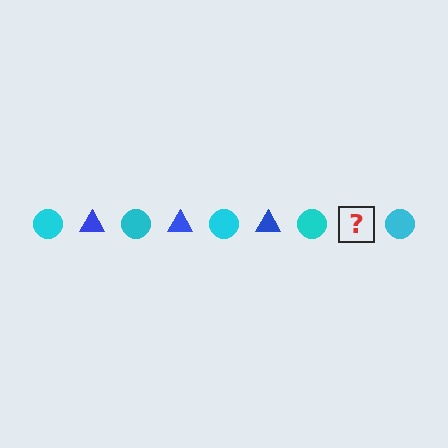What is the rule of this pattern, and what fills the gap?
The rule is that the pattern alternates between cyan circle and blue triangle. The gap should be filled with a blue triangle.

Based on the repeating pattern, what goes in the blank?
The blank should be a blue triangle.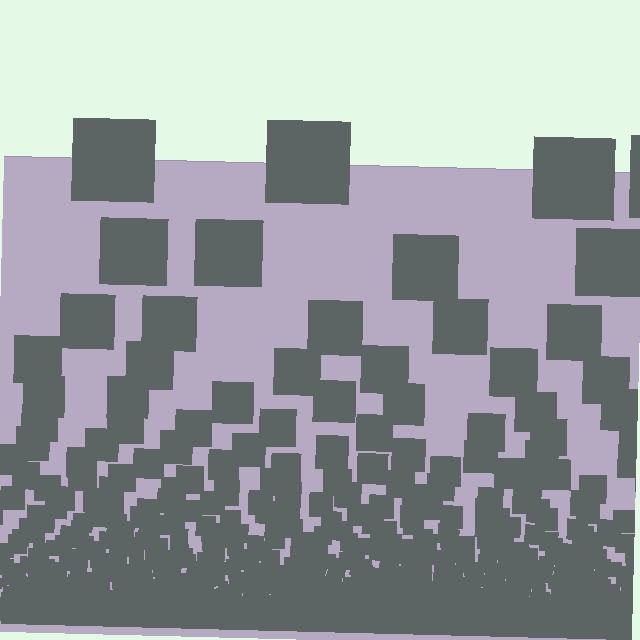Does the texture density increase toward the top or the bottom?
Density increases toward the bottom.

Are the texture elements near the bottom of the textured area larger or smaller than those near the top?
Smaller. The gradient is inverted — elements near the bottom are smaller and denser.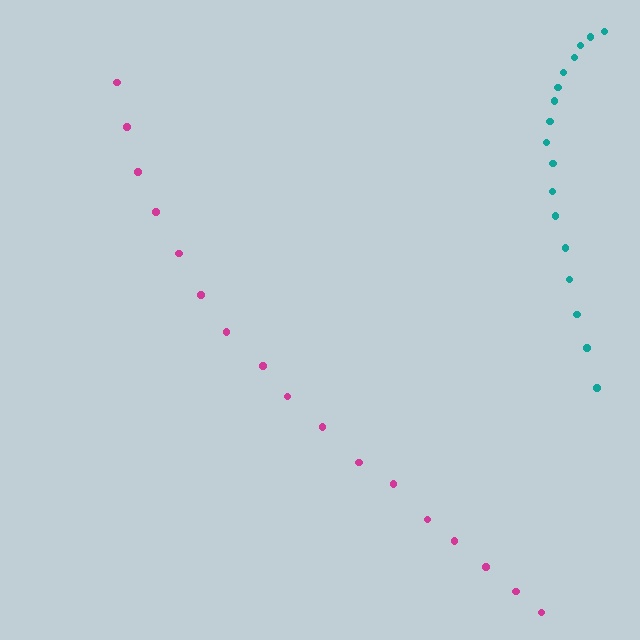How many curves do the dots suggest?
There are 2 distinct paths.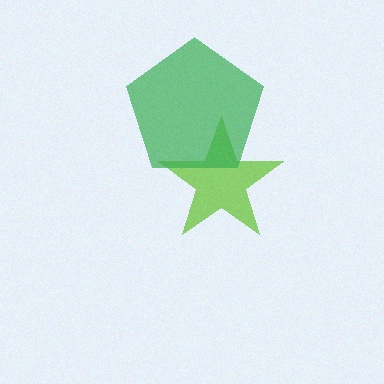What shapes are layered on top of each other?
The layered shapes are: a lime star, a green pentagon.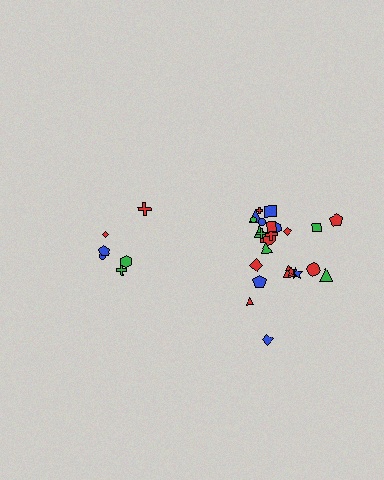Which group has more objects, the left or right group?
The right group.